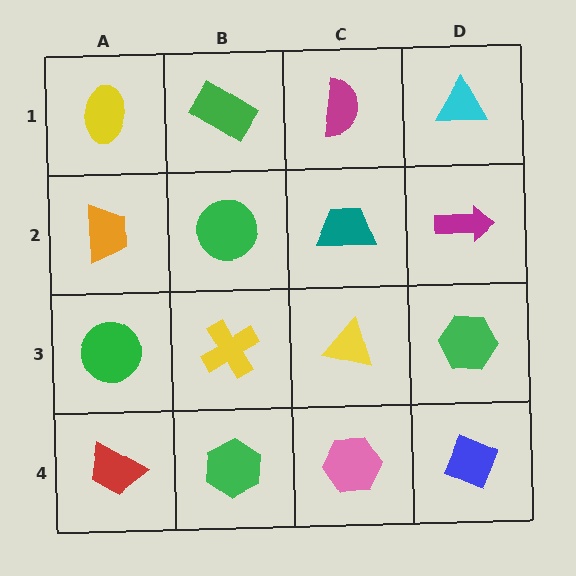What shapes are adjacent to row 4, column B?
A yellow cross (row 3, column B), a red trapezoid (row 4, column A), a pink hexagon (row 4, column C).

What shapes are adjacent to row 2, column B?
A green rectangle (row 1, column B), a yellow cross (row 3, column B), an orange trapezoid (row 2, column A), a teal trapezoid (row 2, column C).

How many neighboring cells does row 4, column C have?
3.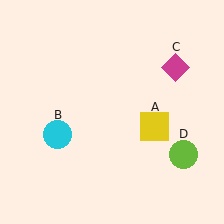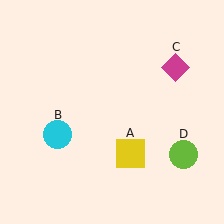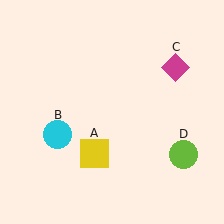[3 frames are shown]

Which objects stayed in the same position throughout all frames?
Cyan circle (object B) and magenta diamond (object C) and lime circle (object D) remained stationary.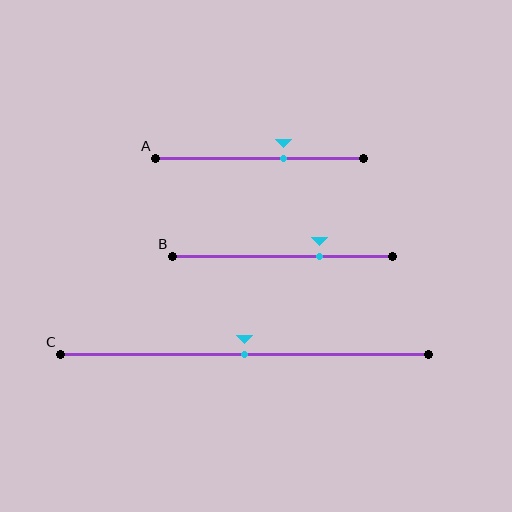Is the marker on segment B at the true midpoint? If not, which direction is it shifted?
No, the marker on segment B is shifted to the right by about 17% of the segment length.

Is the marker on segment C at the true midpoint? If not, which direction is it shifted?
Yes, the marker on segment C is at the true midpoint.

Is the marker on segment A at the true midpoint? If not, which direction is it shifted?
No, the marker on segment A is shifted to the right by about 12% of the segment length.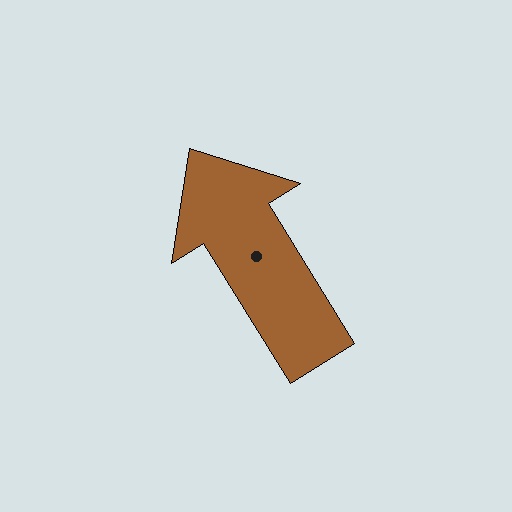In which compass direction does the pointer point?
Northwest.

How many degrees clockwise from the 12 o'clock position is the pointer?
Approximately 328 degrees.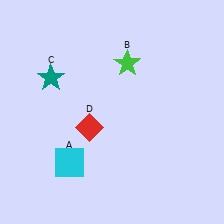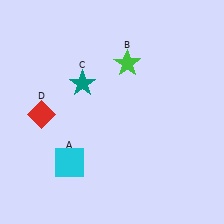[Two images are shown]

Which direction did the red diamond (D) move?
The red diamond (D) moved left.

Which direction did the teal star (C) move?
The teal star (C) moved right.